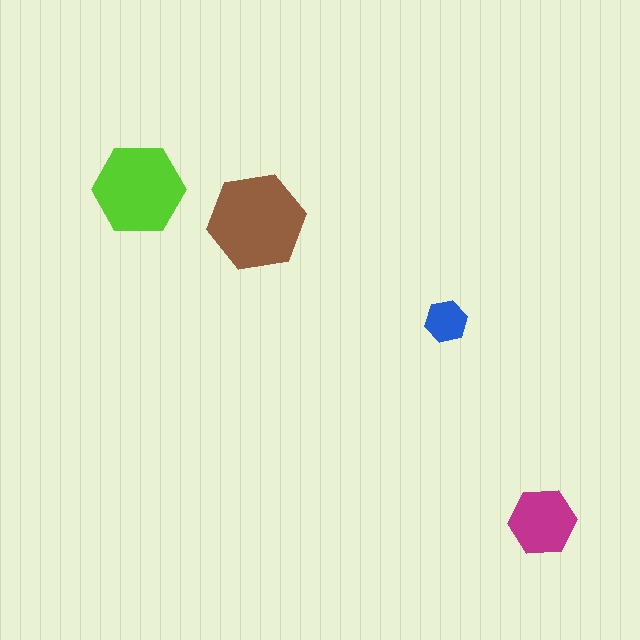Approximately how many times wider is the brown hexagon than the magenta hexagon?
About 1.5 times wider.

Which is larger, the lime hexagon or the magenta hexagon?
The lime one.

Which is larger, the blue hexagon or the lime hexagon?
The lime one.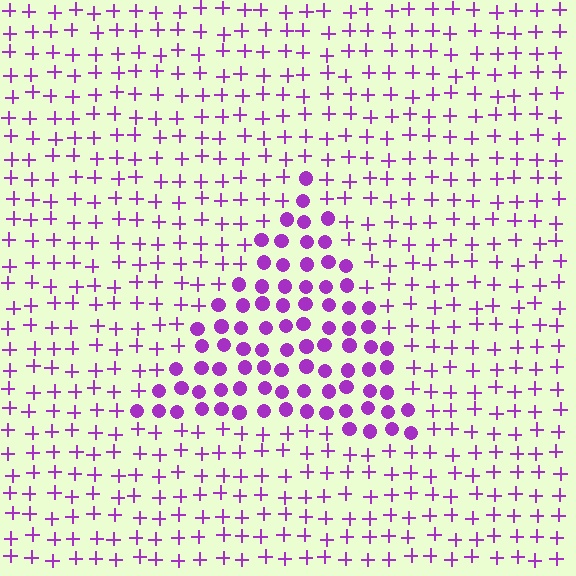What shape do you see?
I see a triangle.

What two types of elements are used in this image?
The image uses circles inside the triangle region and plus signs outside it.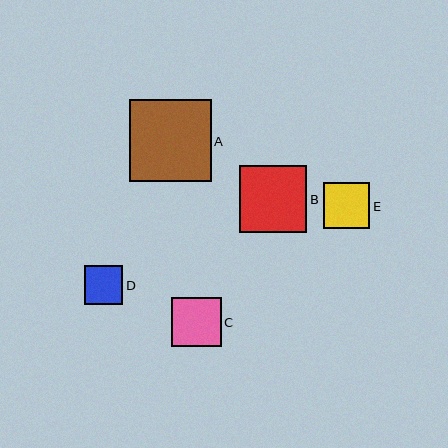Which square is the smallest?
Square D is the smallest with a size of approximately 39 pixels.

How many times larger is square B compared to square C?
Square B is approximately 1.4 times the size of square C.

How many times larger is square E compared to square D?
Square E is approximately 1.2 times the size of square D.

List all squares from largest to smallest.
From largest to smallest: A, B, C, E, D.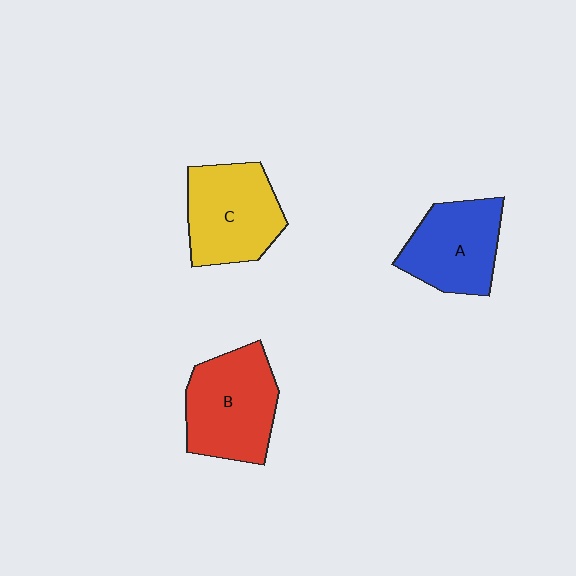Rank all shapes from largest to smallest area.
From largest to smallest: B (red), C (yellow), A (blue).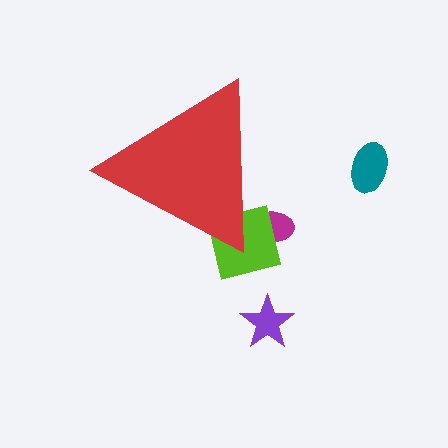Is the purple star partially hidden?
No, the purple star is fully visible.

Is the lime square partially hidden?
Yes, the lime square is partially hidden behind the red triangle.